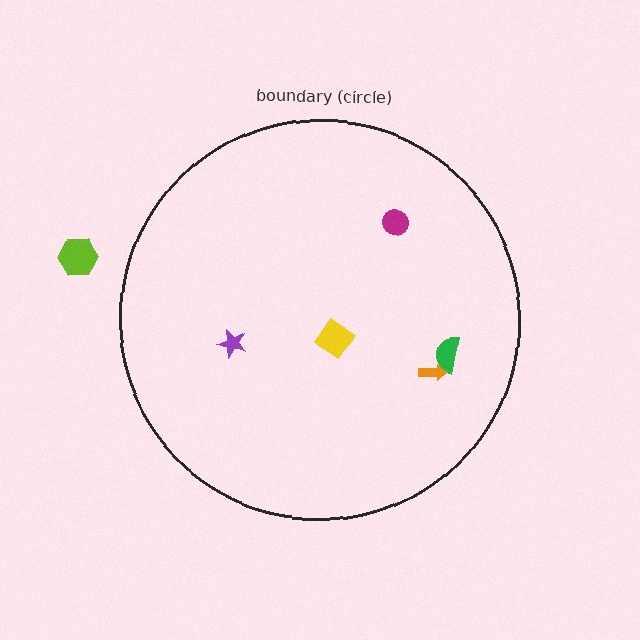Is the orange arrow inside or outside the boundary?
Inside.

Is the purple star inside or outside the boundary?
Inside.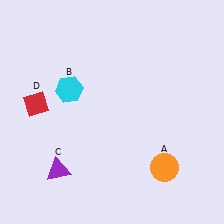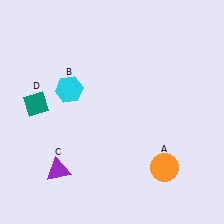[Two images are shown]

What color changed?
The diamond (D) changed from red in Image 1 to teal in Image 2.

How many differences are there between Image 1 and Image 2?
There is 1 difference between the two images.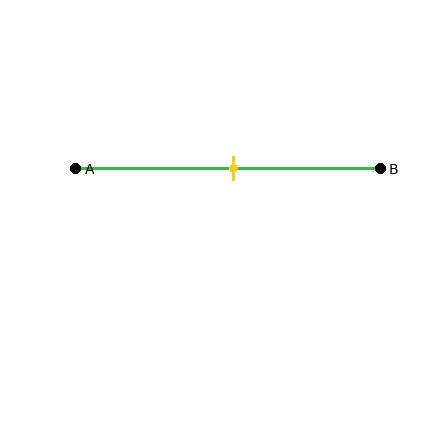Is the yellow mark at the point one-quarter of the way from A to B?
No, the mark is at about 50% from A, not at the 25% one-quarter point.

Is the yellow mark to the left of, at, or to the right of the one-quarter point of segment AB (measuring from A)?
The yellow mark is to the right of the one-quarter point of segment AB.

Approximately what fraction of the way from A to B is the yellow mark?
The yellow mark is approximately 50% of the way from A to B.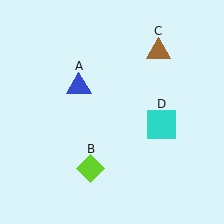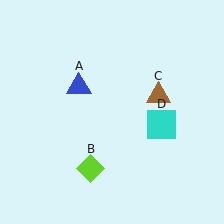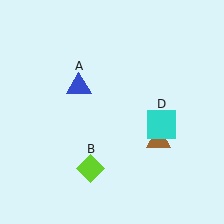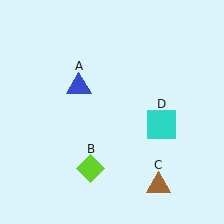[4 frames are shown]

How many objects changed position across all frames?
1 object changed position: brown triangle (object C).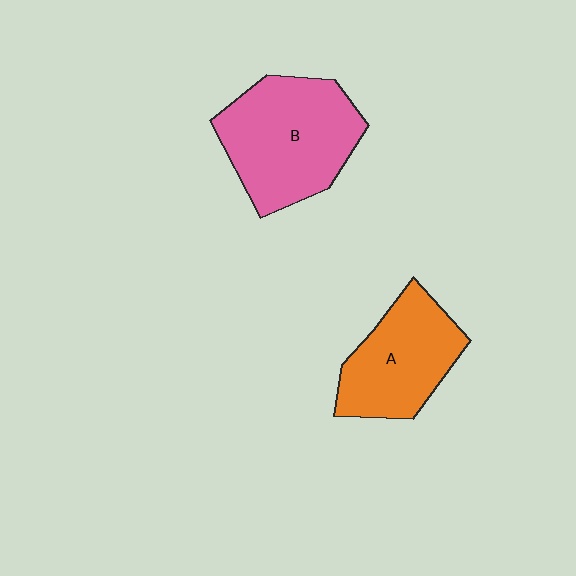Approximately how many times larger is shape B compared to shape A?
Approximately 1.3 times.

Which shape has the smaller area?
Shape A (orange).